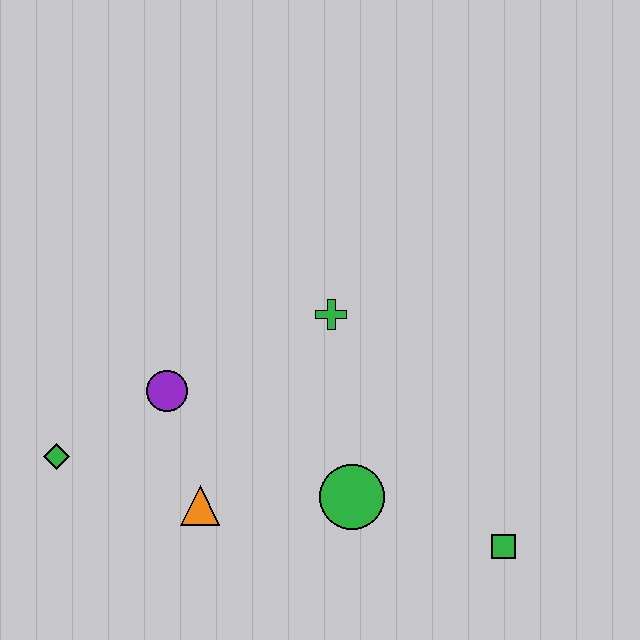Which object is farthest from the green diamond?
The green square is farthest from the green diamond.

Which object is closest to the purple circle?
The orange triangle is closest to the purple circle.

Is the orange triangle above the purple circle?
No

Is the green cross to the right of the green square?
No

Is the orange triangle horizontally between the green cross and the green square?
No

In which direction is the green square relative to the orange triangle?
The green square is to the right of the orange triangle.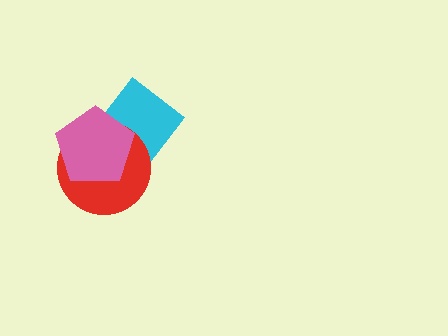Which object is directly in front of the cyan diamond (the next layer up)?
The red circle is directly in front of the cyan diamond.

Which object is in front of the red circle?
The pink pentagon is in front of the red circle.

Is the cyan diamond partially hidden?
Yes, it is partially covered by another shape.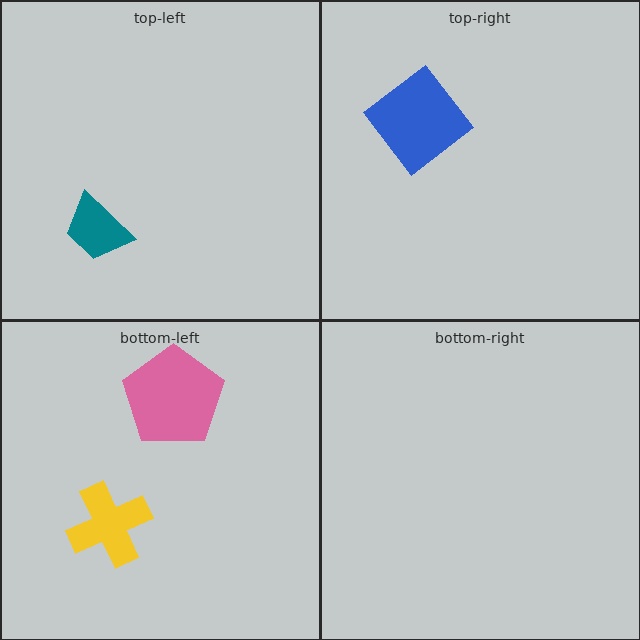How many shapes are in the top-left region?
1.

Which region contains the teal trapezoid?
The top-left region.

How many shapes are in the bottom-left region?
2.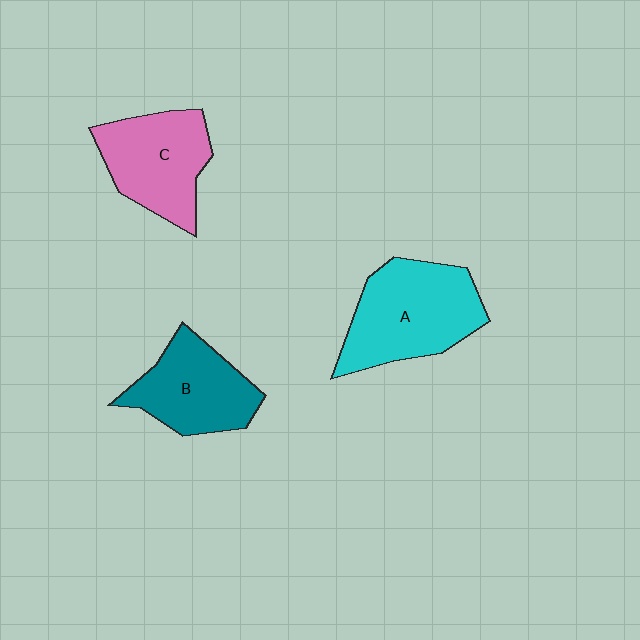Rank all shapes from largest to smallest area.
From largest to smallest: A (cyan), C (pink), B (teal).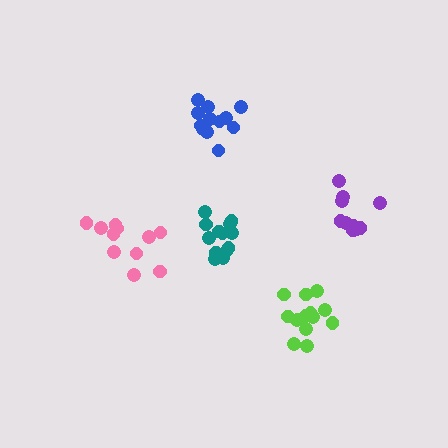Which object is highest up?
The blue cluster is topmost.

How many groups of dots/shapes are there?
There are 5 groups.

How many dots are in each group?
Group 1: 10 dots, Group 2: 12 dots, Group 3: 13 dots, Group 4: 13 dots, Group 5: 11 dots (59 total).